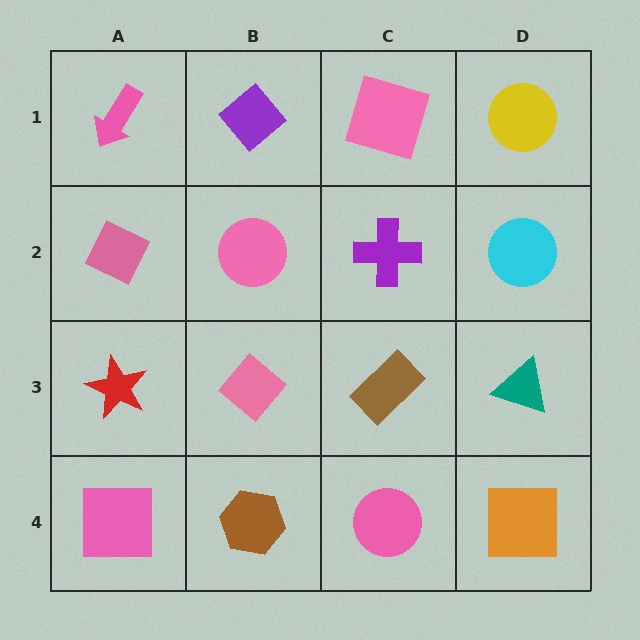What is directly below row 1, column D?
A cyan circle.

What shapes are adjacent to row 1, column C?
A purple cross (row 2, column C), a purple diamond (row 1, column B), a yellow circle (row 1, column D).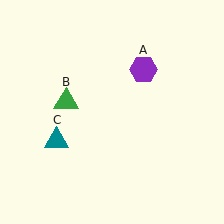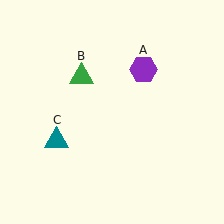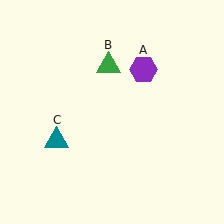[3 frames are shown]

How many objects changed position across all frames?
1 object changed position: green triangle (object B).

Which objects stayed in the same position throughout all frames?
Purple hexagon (object A) and teal triangle (object C) remained stationary.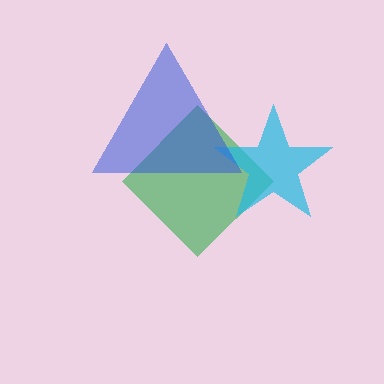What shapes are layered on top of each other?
The layered shapes are: a green diamond, a cyan star, a blue triangle.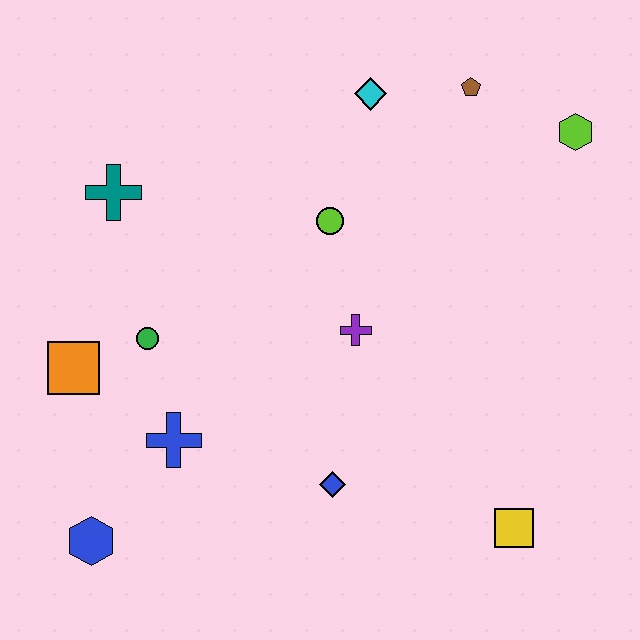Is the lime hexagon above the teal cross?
Yes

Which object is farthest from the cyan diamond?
The blue hexagon is farthest from the cyan diamond.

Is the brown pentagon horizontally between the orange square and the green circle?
No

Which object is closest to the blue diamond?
The purple cross is closest to the blue diamond.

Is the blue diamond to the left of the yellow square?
Yes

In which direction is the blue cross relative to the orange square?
The blue cross is to the right of the orange square.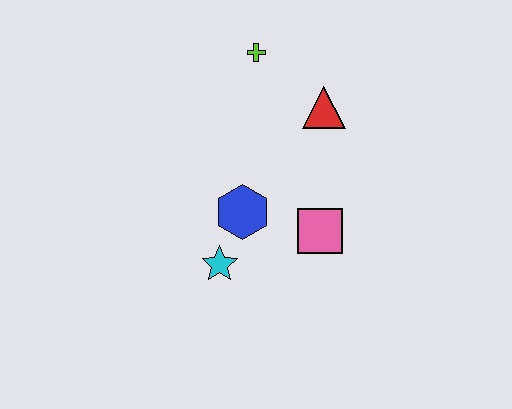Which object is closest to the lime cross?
The red triangle is closest to the lime cross.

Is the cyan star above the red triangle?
No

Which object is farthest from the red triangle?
The cyan star is farthest from the red triangle.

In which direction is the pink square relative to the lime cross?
The pink square is below the lime cross.